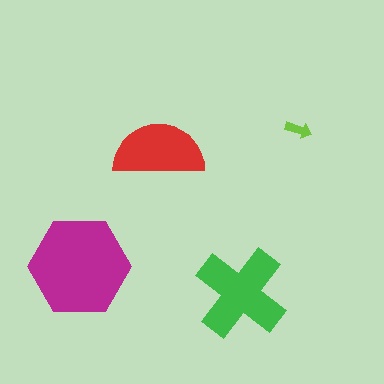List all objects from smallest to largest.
The lime arrow, the red semicircle, the green cross, the magenta hexagon.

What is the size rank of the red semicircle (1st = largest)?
3rd.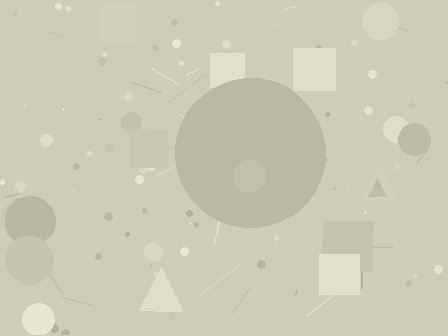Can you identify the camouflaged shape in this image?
The camouflaged shape is a circle.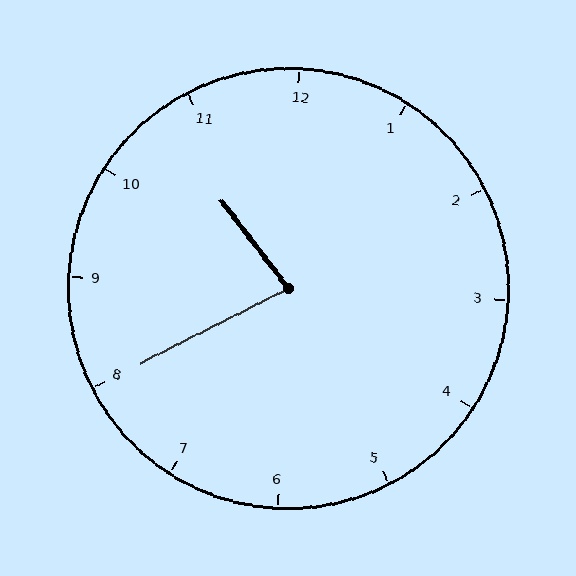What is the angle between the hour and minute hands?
Approximately 80 degrees.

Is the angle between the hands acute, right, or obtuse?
It is acute.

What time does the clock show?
10:40.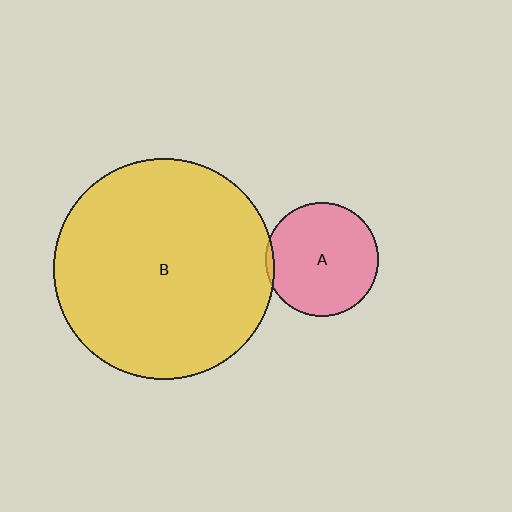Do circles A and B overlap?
Yes.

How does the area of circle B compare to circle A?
Approximately 3.8 times.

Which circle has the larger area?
Circle B (yellow).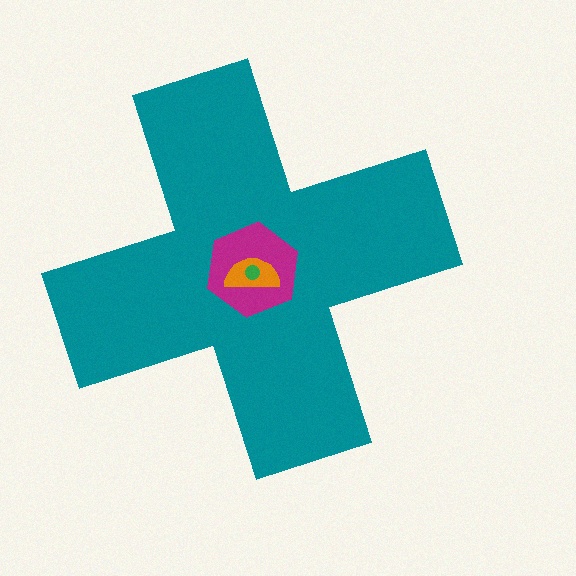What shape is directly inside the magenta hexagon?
The orange semicircle.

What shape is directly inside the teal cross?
The magenta hexagon.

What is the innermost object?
The green circle.